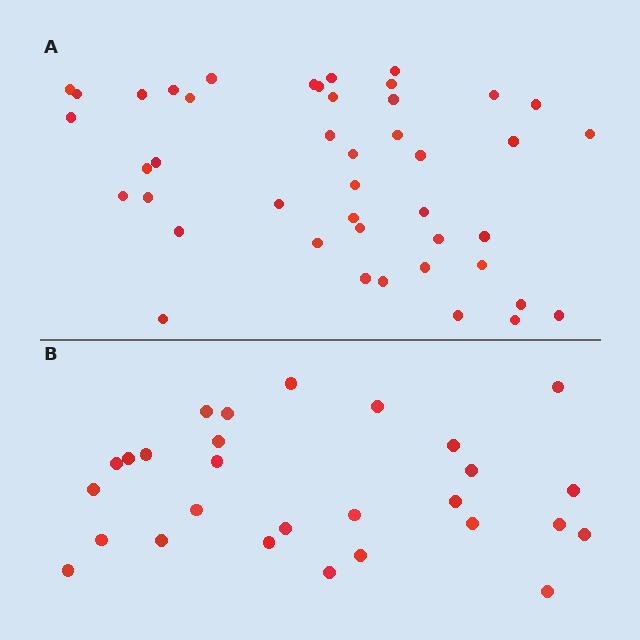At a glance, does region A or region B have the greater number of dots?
Region A (the top region) has more dots.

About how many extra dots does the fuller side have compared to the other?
Region A has approximately 15 more dots than region B.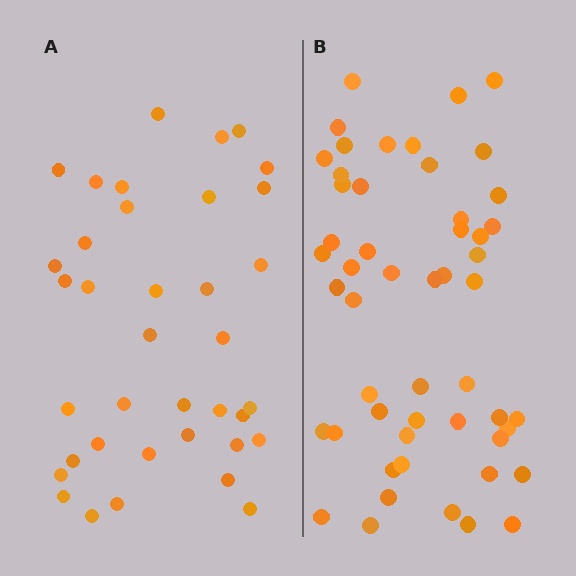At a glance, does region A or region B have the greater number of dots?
Region B (the right region) has more dots.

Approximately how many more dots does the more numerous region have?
Region B has approximately 15 more dots than region A.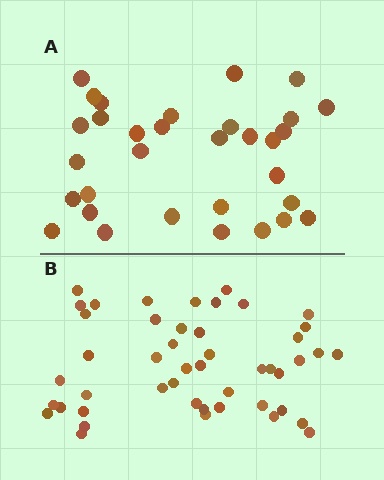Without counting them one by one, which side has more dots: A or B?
Region B (the bottom region) has more dots.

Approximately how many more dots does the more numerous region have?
Region B has approximately 15 more dots than region A.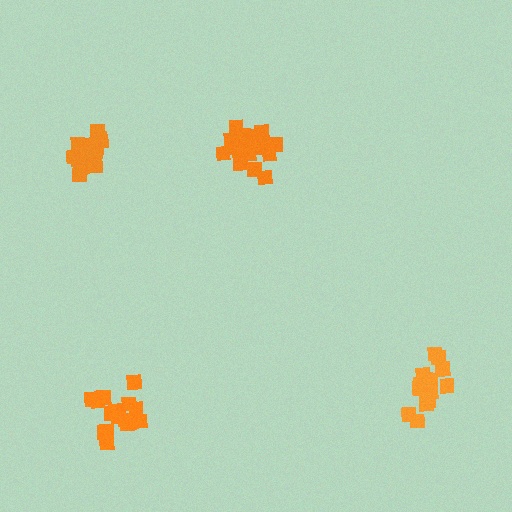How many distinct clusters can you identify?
There are 4 distinct clusters.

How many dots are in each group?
Group 1: 15 dots, Group 2: 19 dots, Group 3: 18 dots, Group 4: 19 dots (71 total).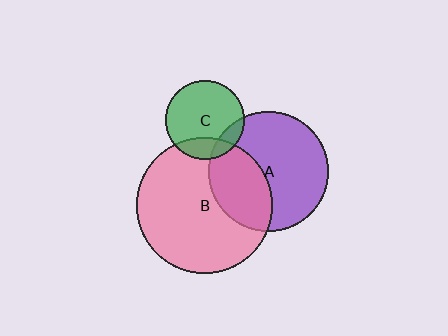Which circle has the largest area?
Circle B (pink).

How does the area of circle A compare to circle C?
Approximately 2.3 times.